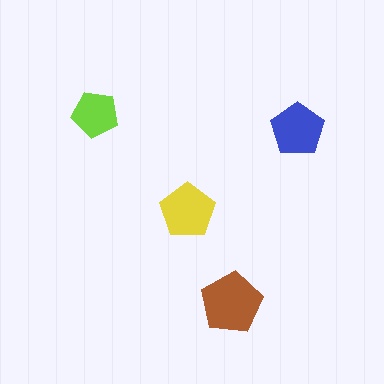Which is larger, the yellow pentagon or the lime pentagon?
The yellow one.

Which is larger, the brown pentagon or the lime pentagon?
The brown one.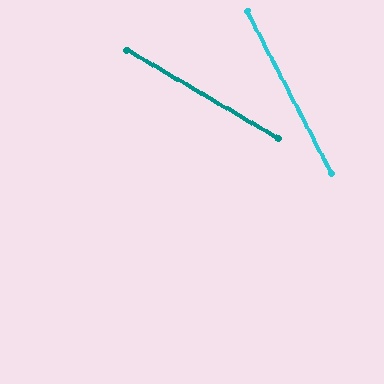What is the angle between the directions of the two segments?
Approximately 32 degrees.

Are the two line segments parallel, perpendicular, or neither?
Neither parallel nor perpendicular — they differ by about 32°.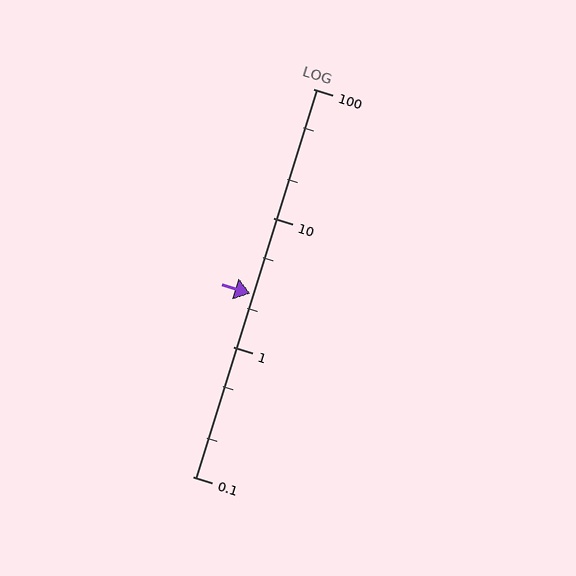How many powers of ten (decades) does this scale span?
The scale spans 3 decades, from 0.1 to 100.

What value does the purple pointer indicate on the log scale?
The pointer indicates approximately 2.6.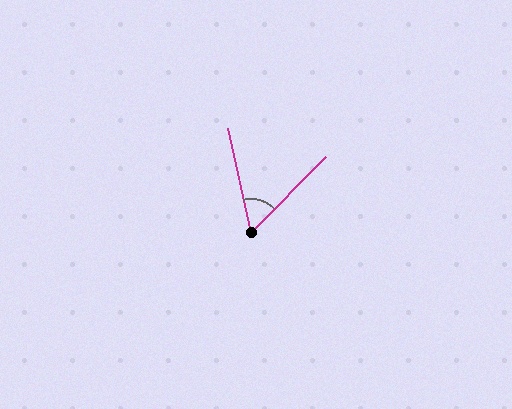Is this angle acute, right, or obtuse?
It is acute.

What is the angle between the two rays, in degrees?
Approximately 57 degrees.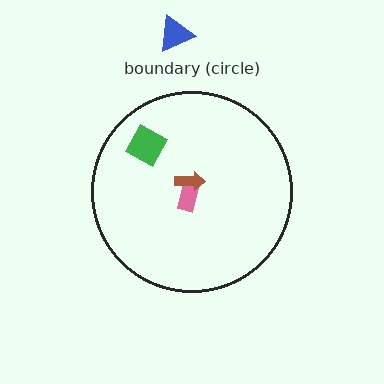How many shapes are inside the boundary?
3 inside, 1 outside.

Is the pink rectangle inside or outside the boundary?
Inside.